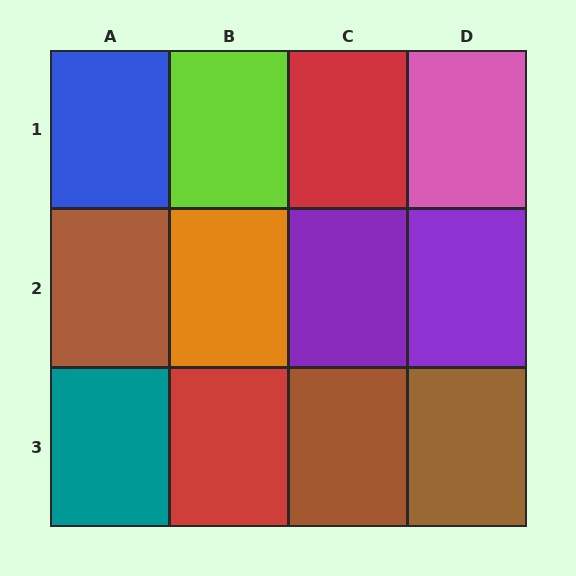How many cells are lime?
1 cell is lime.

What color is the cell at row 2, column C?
Purple.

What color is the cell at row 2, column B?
Orange.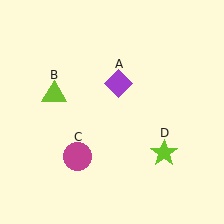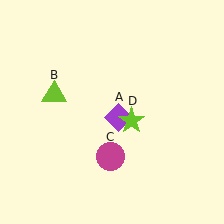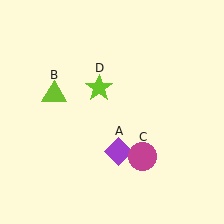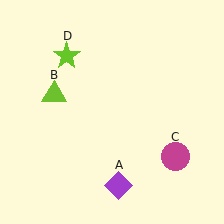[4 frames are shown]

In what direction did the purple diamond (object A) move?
The purple diamond (object A) moved down.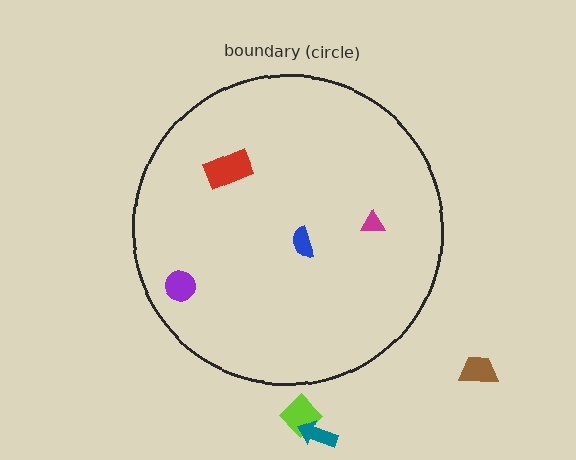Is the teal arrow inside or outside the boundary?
Outside.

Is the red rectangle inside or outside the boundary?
Inside.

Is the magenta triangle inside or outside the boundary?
Inside.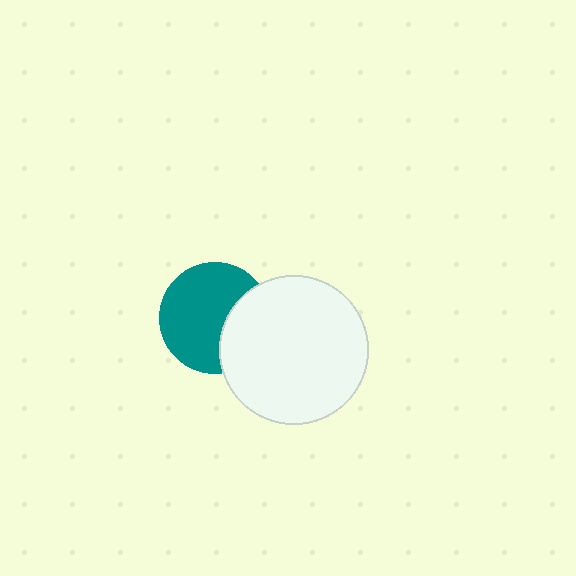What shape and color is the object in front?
The object in front is a white circle.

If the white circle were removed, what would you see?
You would see the complete teal circle.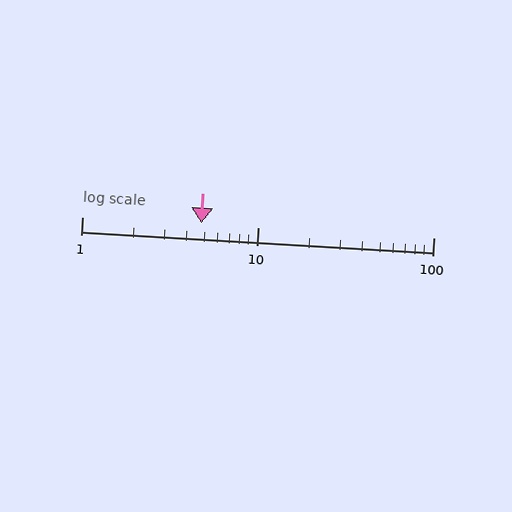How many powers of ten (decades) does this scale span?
The scale spans 2 decades, from 1 to 100.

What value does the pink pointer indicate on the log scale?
The pointer indicates approximately 4.8.